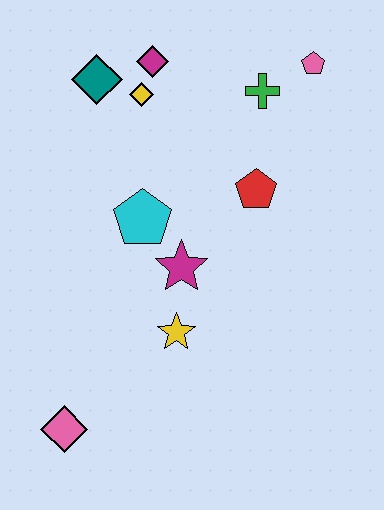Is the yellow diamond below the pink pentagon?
Yes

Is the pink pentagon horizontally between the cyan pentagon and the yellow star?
No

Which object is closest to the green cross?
The pink pentagon is closest to the green cross.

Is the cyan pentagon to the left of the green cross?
Yes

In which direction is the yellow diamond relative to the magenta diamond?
The yellow diamond is below the magenta diamond.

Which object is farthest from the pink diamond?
The pink pentagon is farthest from the pink diamond.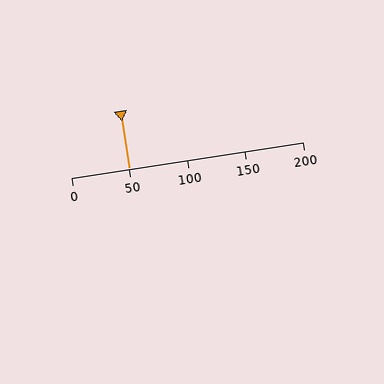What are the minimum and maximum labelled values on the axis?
The axis runs from 0 to 200.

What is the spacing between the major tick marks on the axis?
The major ticks are spaced 50 apart.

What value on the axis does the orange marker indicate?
The marker indicates approximately 50.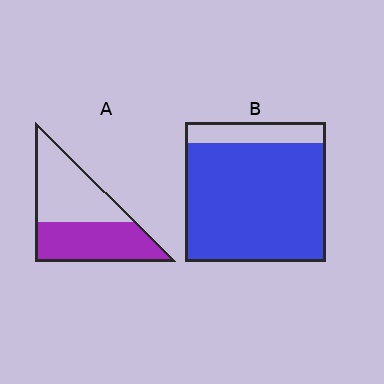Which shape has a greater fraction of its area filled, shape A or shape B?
Shape B.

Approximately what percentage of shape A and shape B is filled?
A is approximately 50% and B is approximately 85%.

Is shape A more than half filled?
Roughly half.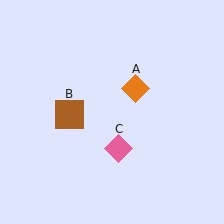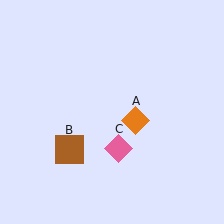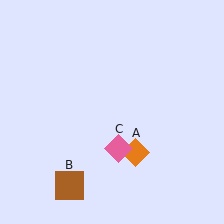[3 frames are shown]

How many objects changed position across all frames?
2 objects changed position: orange diamond (object A), brown square (object B).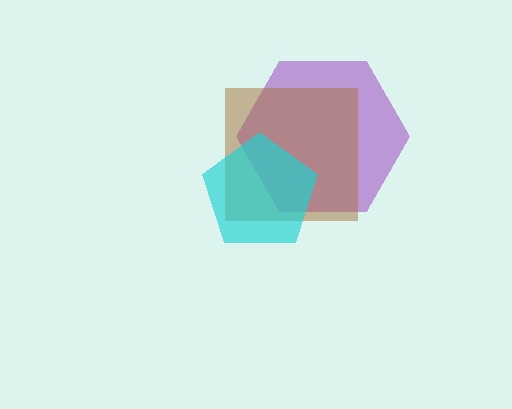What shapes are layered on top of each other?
The layered shapes are: a purple hexagon, a brown square, a cyan pentagon.